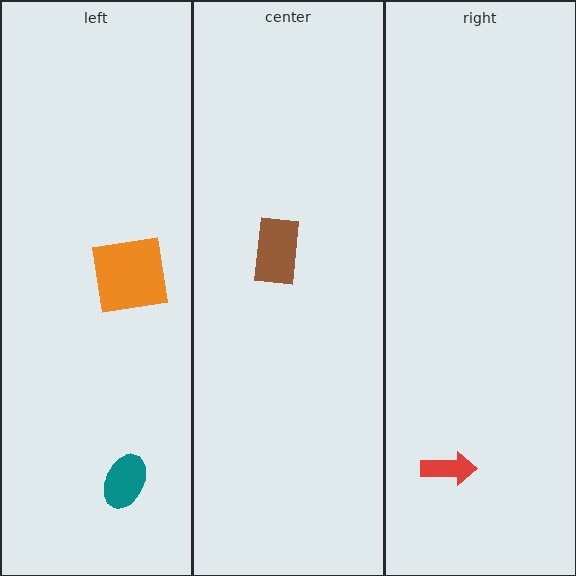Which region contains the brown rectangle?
The center region.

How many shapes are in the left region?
2.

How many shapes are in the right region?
1.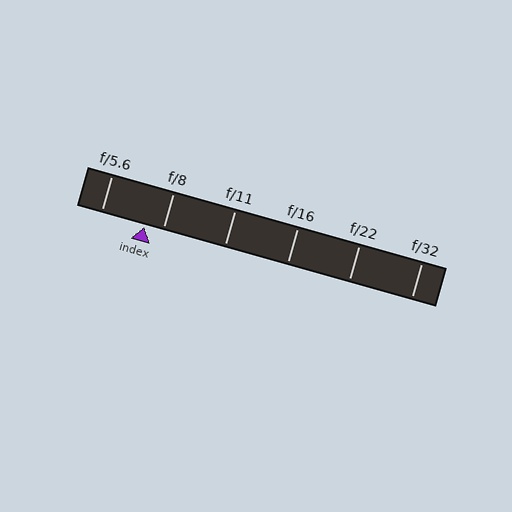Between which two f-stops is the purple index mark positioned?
The index mark is between f/5.6 and f/8.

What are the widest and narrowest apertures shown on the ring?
The widest aperture shown is f/5.6 and the narrowest is f/32.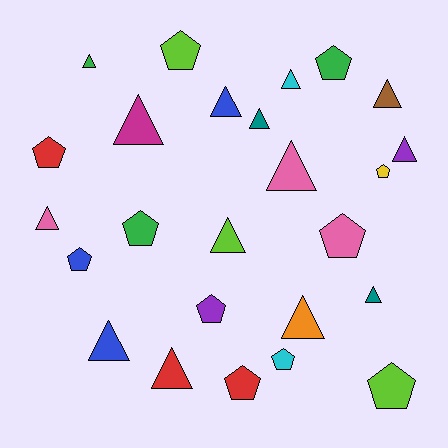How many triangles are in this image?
There are 14 triangles.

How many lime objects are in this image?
There are 3 lime objects.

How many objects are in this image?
There are 25 objects.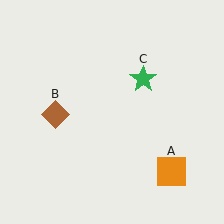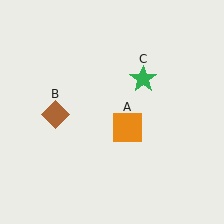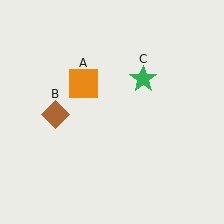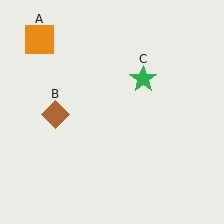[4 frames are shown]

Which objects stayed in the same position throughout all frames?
Brown diamond (object B) and green star (object C) remained stationary.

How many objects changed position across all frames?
1 object changed position: orange square (object A).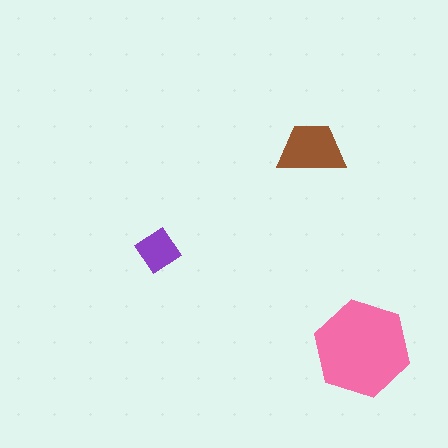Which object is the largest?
The pink hexagon.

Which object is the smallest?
The purple diamond.